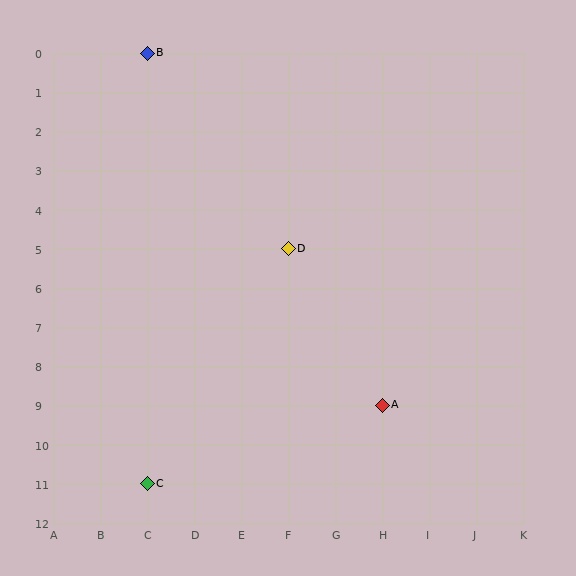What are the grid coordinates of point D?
Point D is at grid coordinates (F, 5).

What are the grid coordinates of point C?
Point C is at grid coordinates (C, 11).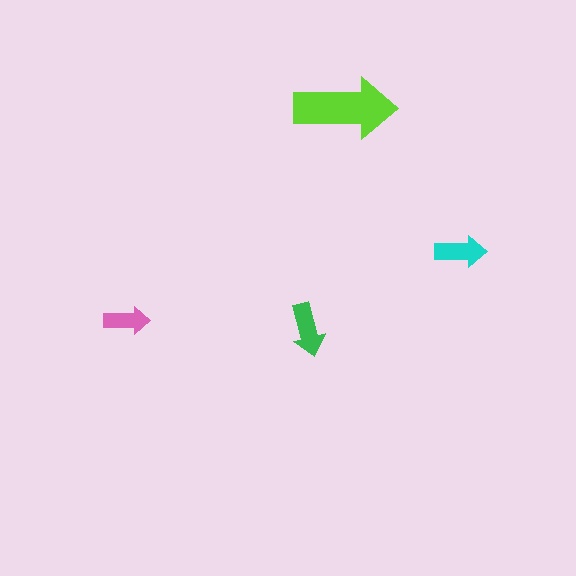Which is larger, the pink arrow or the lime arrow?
The lime one.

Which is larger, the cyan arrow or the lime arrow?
The lime one.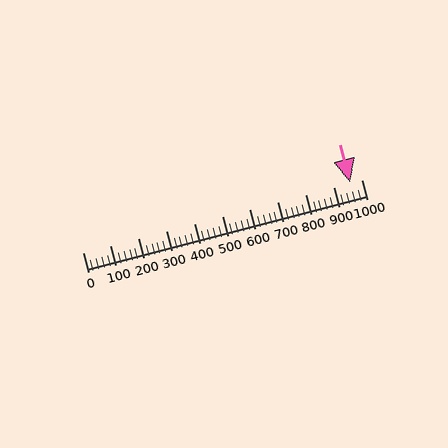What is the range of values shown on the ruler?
The ruler shows values from 0 to 1000.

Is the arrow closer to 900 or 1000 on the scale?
The arrow is closer to 1000.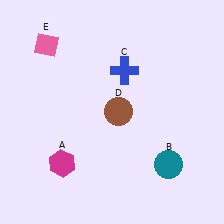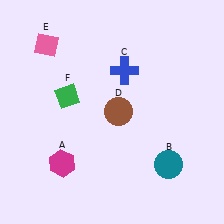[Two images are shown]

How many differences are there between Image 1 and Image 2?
There is 1 difference between the two images.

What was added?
A green diamond (F) was added in Image 2.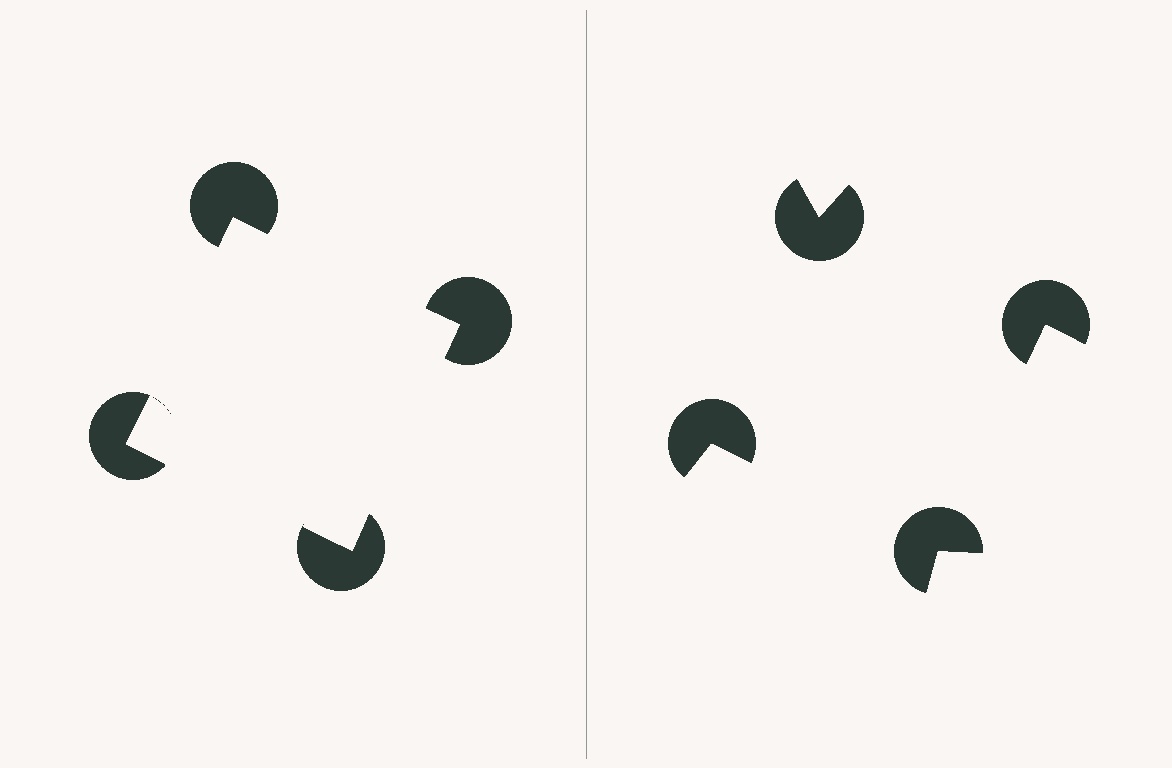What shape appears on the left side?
An illusory square.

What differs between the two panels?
The pac-man discs are positioned identically on both sides; only the wedge orientations differ. On the left they align to a square; on the right they are misaligned.